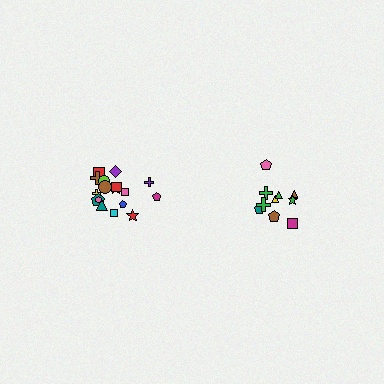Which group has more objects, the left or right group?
The left group.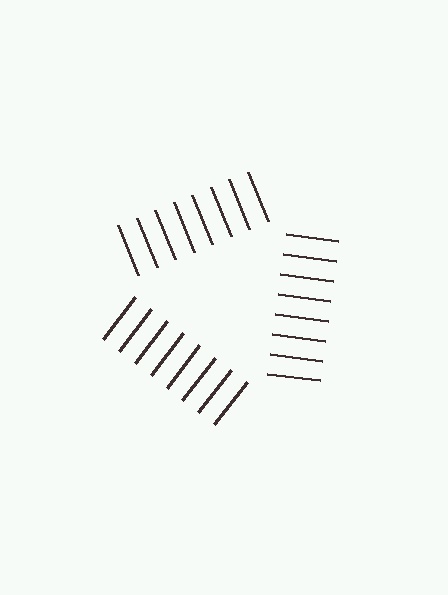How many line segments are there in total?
24 — 8 along each of the 3 edges.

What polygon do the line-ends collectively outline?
An illusory triangle — the line segments terminate on its edges but no continuous stroke is drawn.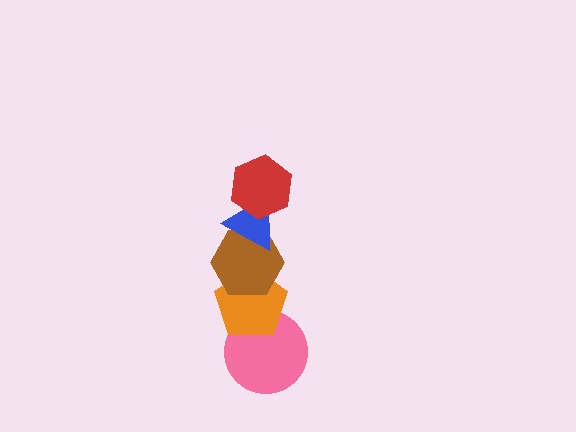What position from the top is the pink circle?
The pink circle is 5th from the top.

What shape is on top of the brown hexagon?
The blue triangle is on top of the brown hexagon.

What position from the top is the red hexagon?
The red hexagon is 1st from the top.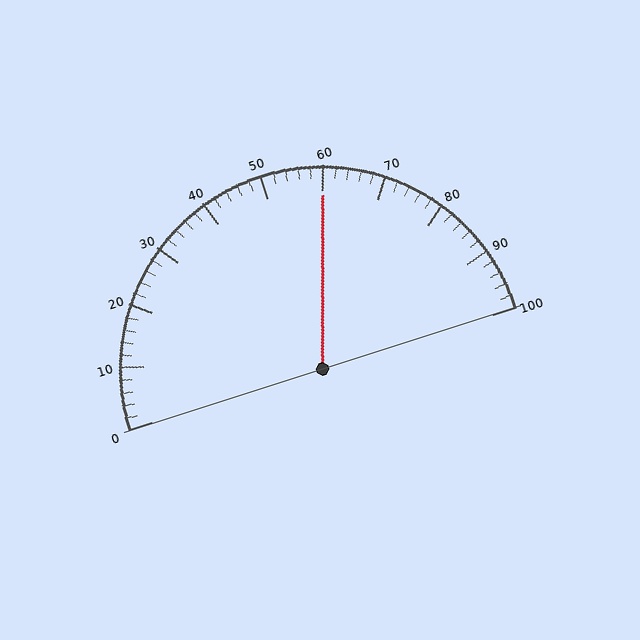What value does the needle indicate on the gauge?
The needle indicates approximately 60.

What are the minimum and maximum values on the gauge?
The gauge ranges from 0 to 100.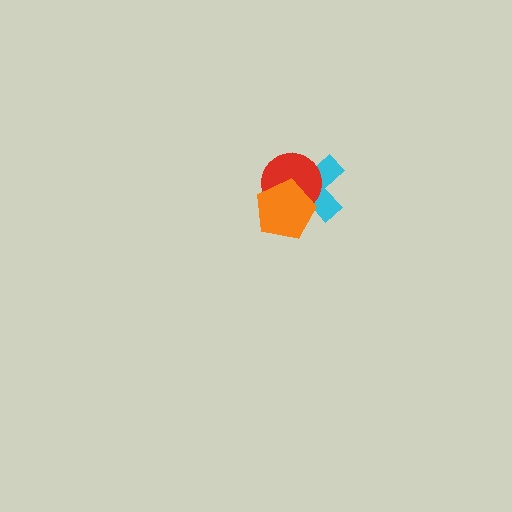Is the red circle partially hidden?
Yes, it is partially covered by another shape.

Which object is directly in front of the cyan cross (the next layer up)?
The red circle is directly in front of the cyan cross.